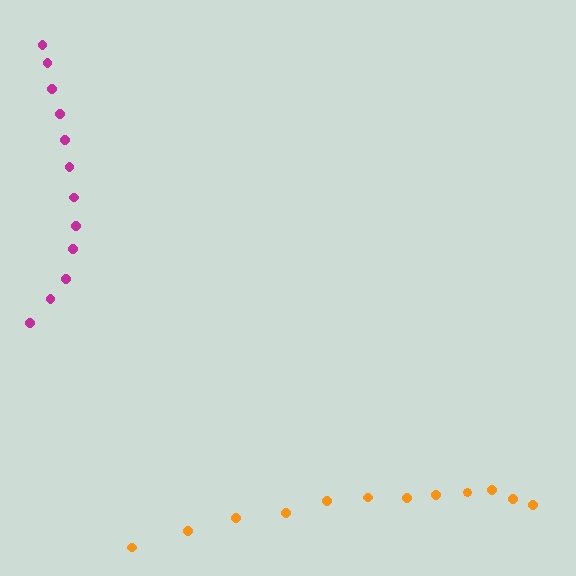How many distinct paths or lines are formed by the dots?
There are 2 distinct paths.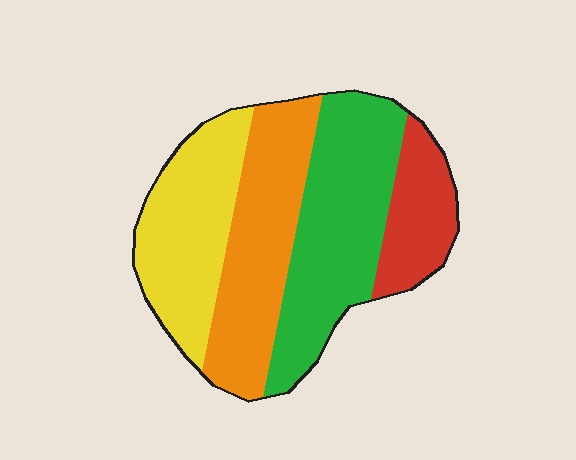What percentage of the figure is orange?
Orange takes up about one quarter (1/4) of the figure.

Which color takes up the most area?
Green, at roughly 35%.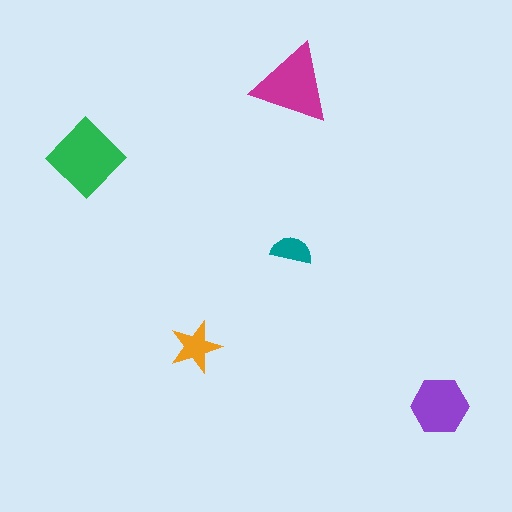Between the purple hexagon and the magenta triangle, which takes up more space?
The magenta triangle.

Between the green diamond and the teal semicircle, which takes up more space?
The green diamond.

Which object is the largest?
The green diamond.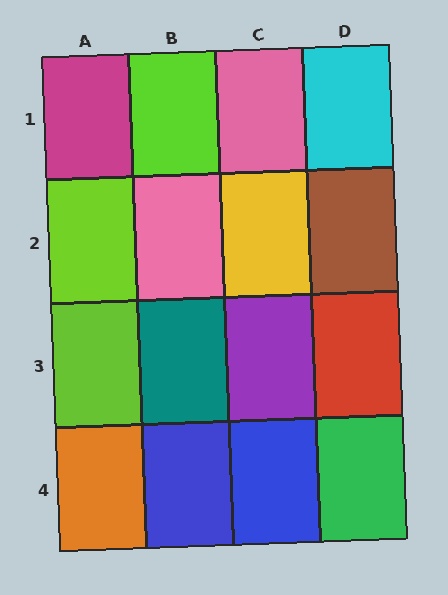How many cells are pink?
2 cells are pink.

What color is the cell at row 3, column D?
Red.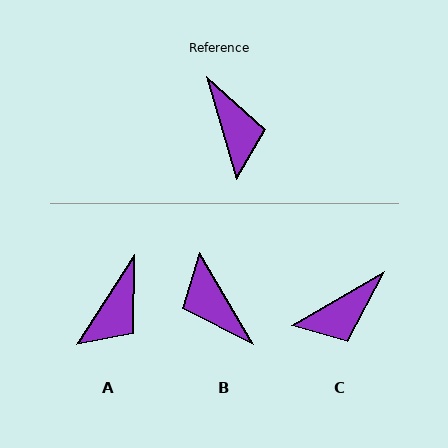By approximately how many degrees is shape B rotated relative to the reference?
Approximately 165 degrees clockwise.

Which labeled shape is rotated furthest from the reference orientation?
B, about 165 degrees away.